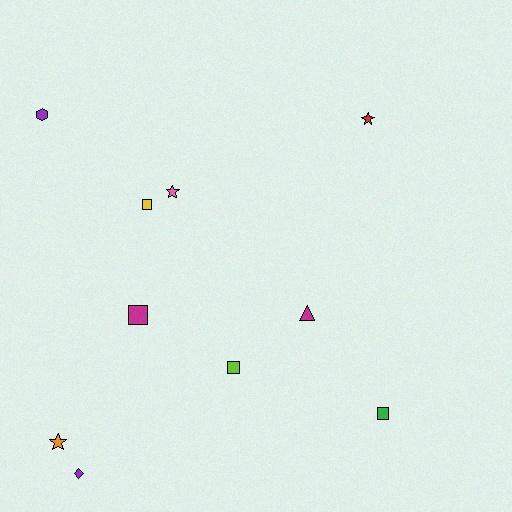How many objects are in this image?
There are 10 objects.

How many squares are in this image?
There are 4 squares.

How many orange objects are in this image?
There is 1 orange object.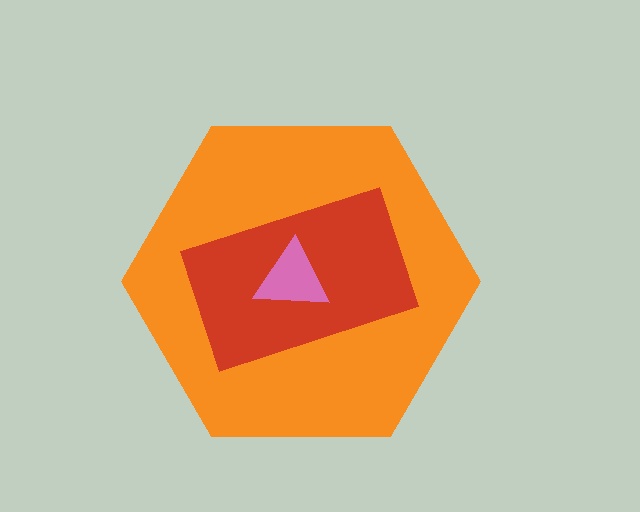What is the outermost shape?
The orange hexagon.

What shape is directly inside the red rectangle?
The pink triangle.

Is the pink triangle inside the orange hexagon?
Yes.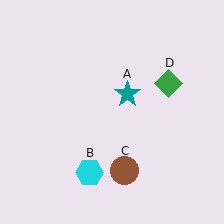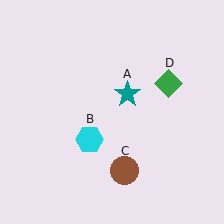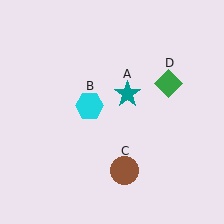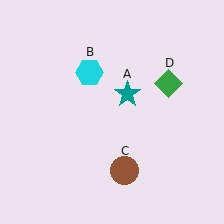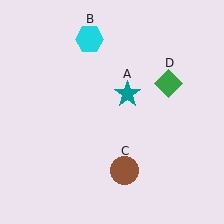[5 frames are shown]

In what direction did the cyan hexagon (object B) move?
The cyan hexagon (object B) moved up.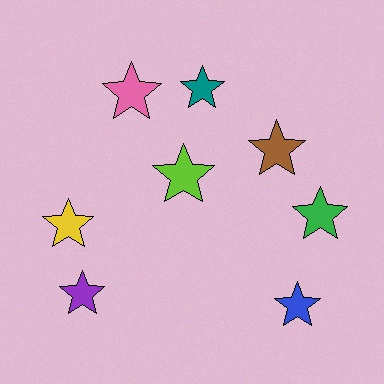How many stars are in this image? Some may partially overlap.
There are 8 stars.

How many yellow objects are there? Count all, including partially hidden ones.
There is 1 yellow object.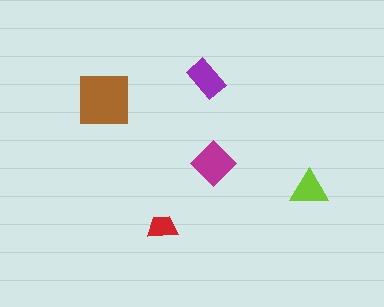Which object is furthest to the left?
The brown square is leftmost.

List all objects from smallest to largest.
The red trapezoid, the lime triangle, the purple rectangle, the magenta diamond, the brown square.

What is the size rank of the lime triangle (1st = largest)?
4th.